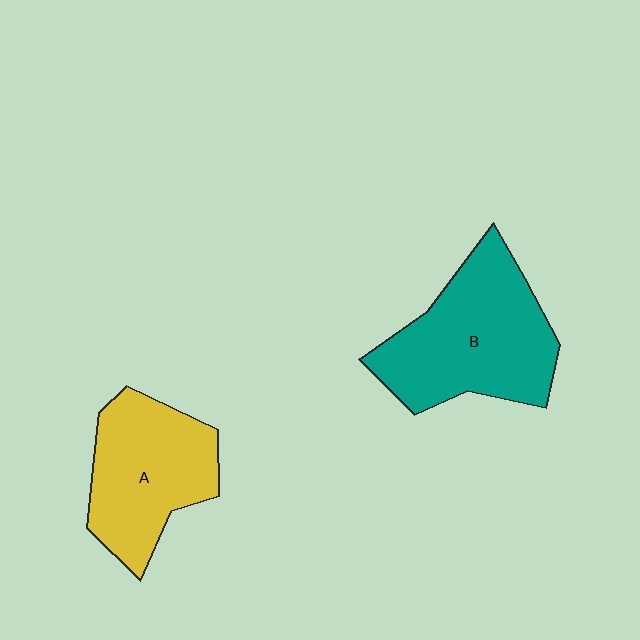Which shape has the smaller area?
Shape A (yellow).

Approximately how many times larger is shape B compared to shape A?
Approximately 1.2 times.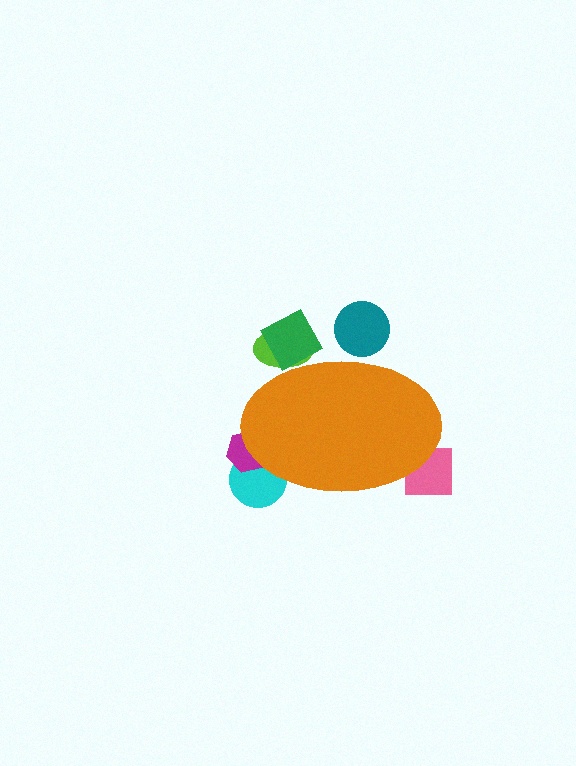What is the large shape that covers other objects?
An orange ellipse.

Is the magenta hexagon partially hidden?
Yes, the magenta hexagon is partially hidden behind the orange ellipse.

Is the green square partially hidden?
Yes, the green square is partially hidden behind the orange ellipse.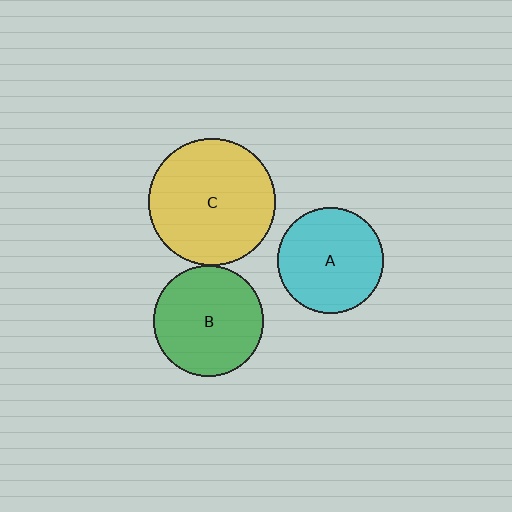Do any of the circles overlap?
No, none of the circles overlap.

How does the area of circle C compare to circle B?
Approximately 1.3 times.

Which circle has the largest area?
Circle C (yellow).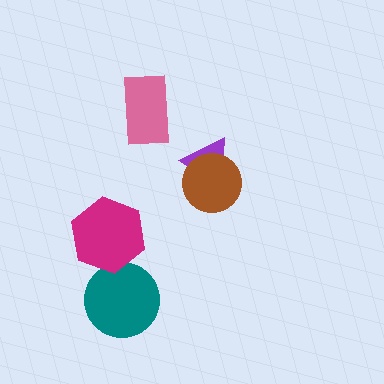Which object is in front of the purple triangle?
The brown circle is in front of the purple triangle.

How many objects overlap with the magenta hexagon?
1 object overlaps with the magenta hexagon.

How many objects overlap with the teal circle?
1 object overlaps with the teal circle.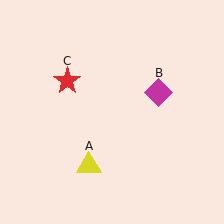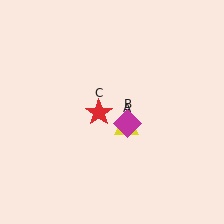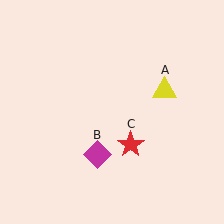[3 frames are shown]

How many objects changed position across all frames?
3 objects changed position: yellow triangle (object A), magenta diamond (object B), red star (object C).